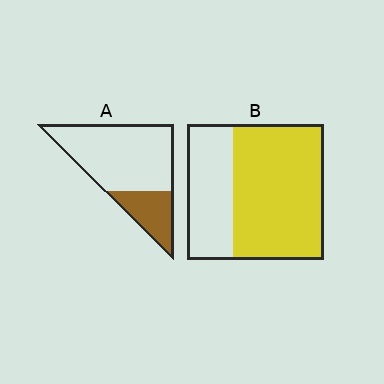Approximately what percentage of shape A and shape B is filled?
A is approximately 25% and B is approximately 65%.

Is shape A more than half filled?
No.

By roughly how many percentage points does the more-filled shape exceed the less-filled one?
By roughly 40 percentage points (B over A).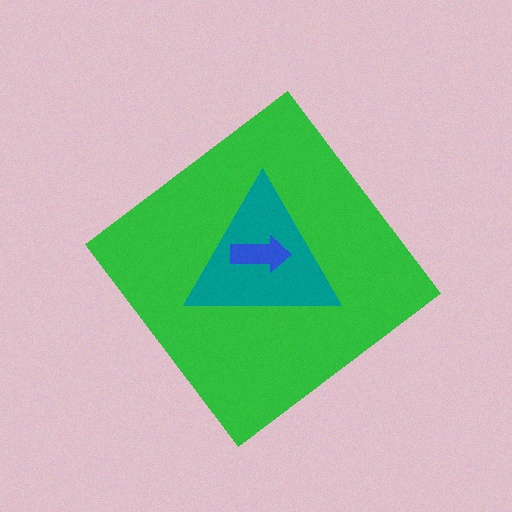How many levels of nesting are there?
3.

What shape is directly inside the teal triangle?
The blue arrow.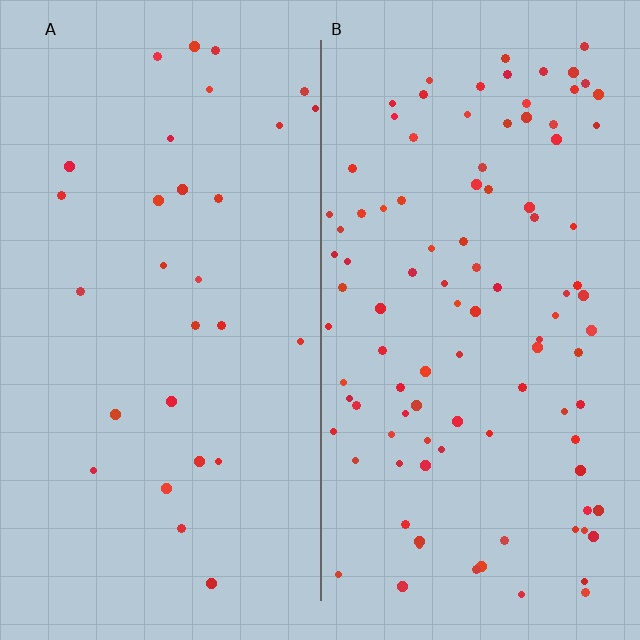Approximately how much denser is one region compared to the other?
Approximately 3.5× — region B over region A.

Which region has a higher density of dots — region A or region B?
B (the right).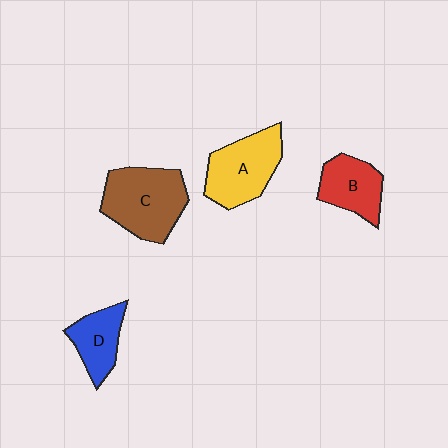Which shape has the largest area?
Shape C (brown).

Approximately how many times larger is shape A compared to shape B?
Approximately 1.4 times.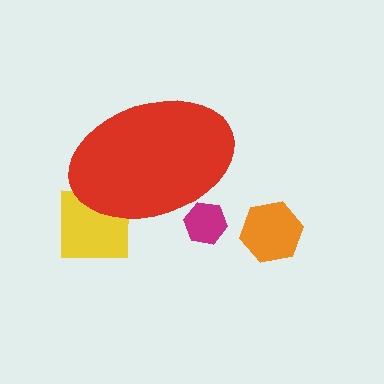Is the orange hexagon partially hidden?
No, the orange hexagon is fully visible.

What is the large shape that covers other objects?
A red ellipse.